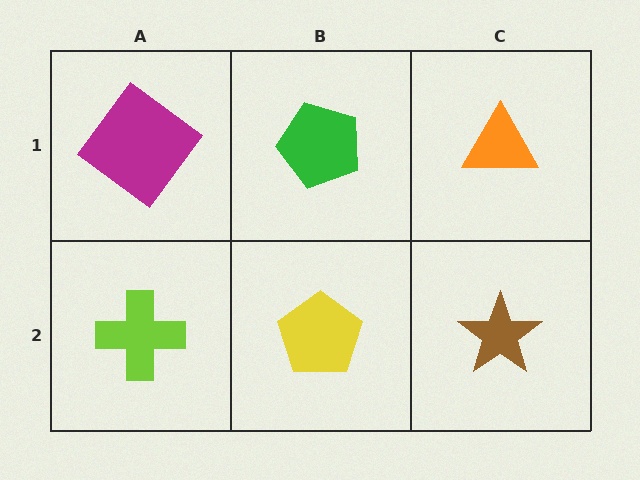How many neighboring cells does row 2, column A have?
2.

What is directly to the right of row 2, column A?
A yellow pentagon.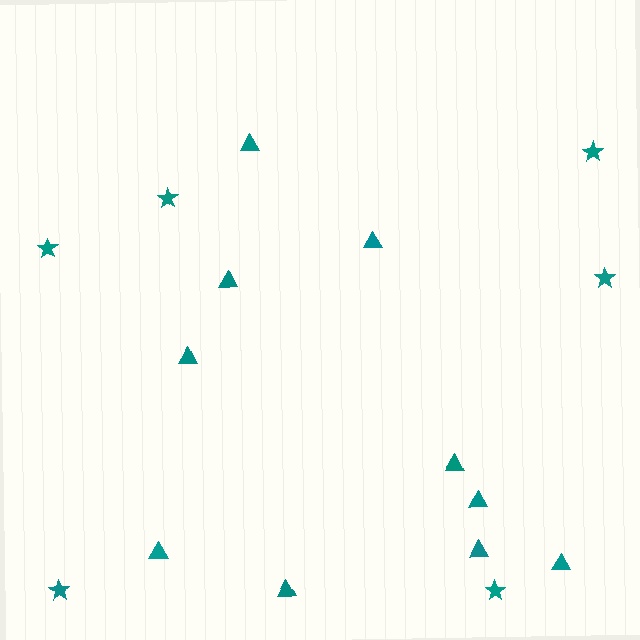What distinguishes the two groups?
There are 2 groups: one group of stars (6) and one group of triangles (10).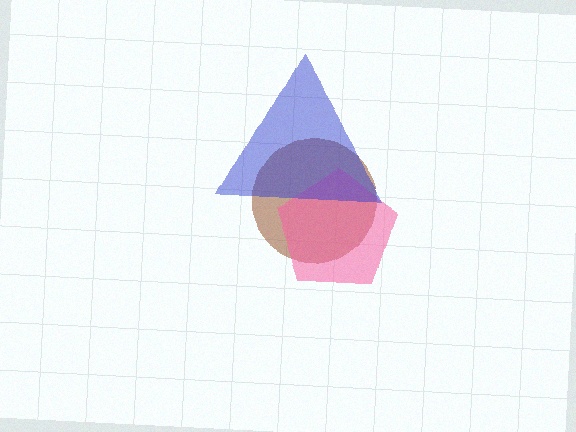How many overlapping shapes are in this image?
There are 3 overlapping shapes in the image.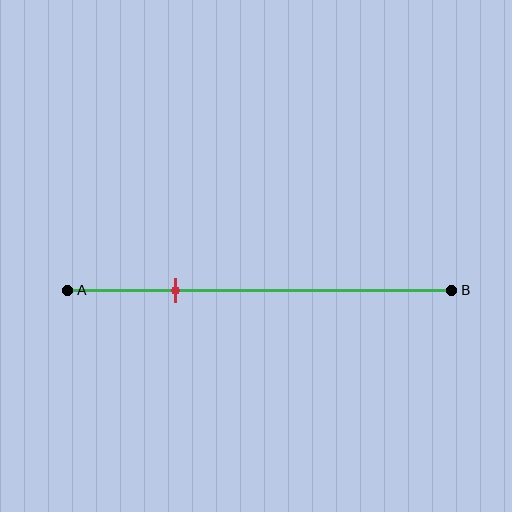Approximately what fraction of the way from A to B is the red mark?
The red mark is approximately 30% of the way from A to B.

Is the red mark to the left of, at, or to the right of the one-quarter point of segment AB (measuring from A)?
The red mark is to the right of the one-quarter point of segment AB.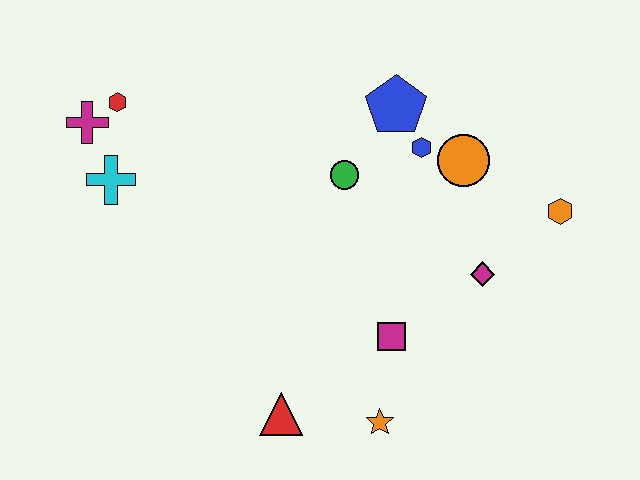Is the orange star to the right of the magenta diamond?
No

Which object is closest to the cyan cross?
The magenta cross is closest to the cyan cross.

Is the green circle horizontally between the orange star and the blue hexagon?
No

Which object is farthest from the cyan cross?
The orange hexagon is farthest from the cyan cross.